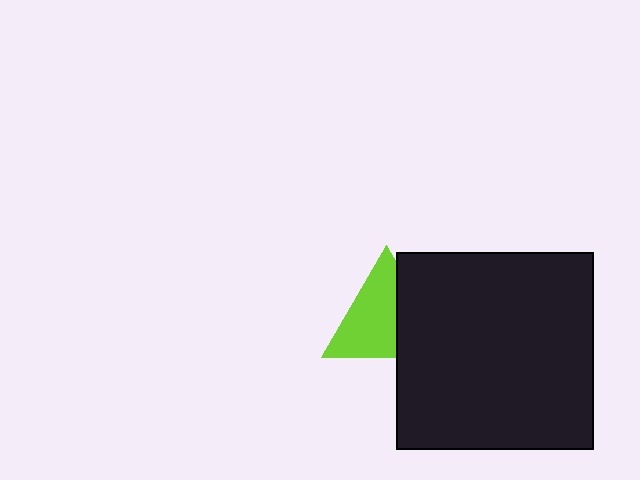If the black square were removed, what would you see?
You would see the complete lime triangle.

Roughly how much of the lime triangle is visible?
About half of it is visible (roughly 63%).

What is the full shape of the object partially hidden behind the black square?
The partially hidden object is a lime triangle.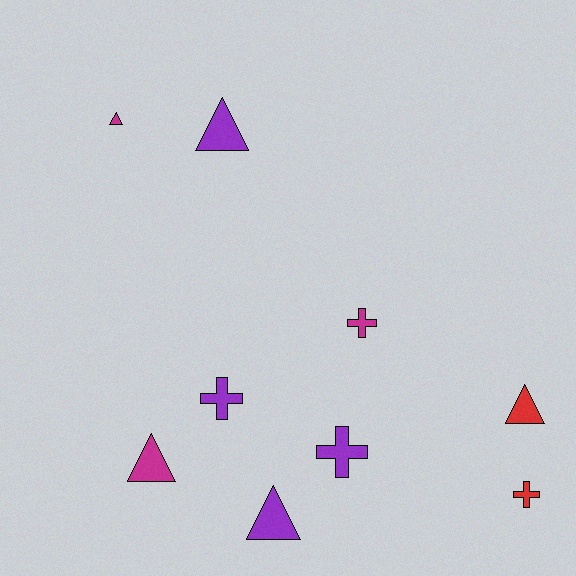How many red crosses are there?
There is 1 red cross.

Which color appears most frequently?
Purple, with 4 objects.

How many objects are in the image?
There are 9 objects.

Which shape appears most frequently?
Triangle, with 5 objects.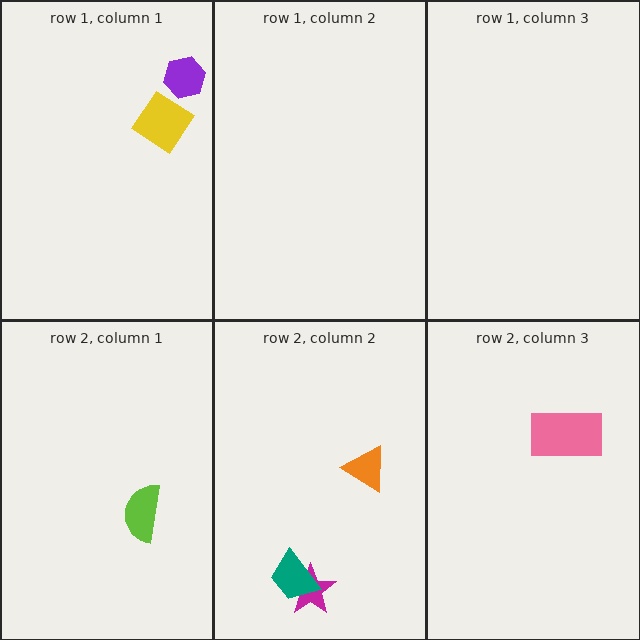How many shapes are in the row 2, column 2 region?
3.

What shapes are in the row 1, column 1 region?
The purple hexagon, the yellow diamond.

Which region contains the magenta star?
The row 2, column 2 region.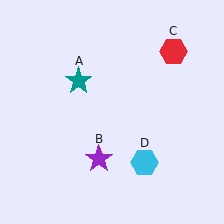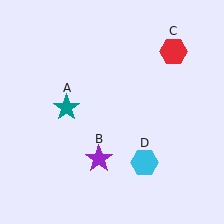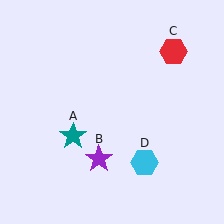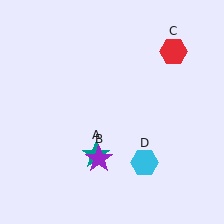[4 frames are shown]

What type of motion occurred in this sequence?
The teal star (object A) rotated counterclockwise around the center of the scene.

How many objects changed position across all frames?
1 object changed position: teal star (object A).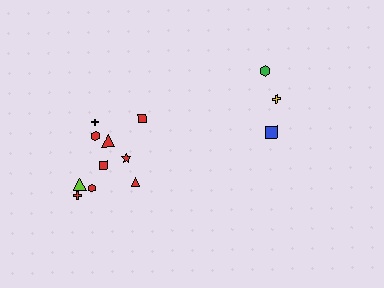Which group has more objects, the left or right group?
The left group.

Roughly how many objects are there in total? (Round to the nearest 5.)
Roughly 15 objects in total.